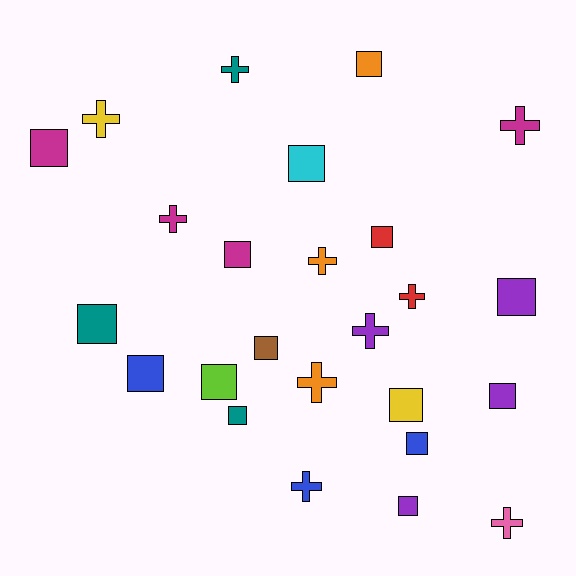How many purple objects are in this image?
There are 4 purple objects.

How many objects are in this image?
There are 25 objects.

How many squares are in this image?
There are 15 squares.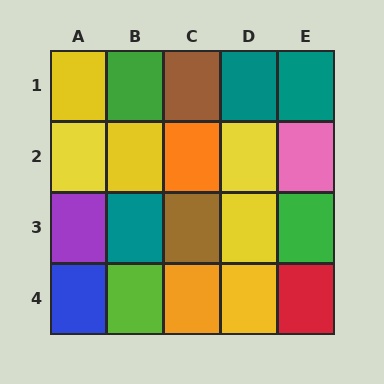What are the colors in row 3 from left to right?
Purple, teal, brown, yellow, green.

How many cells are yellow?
6 cells are yellow.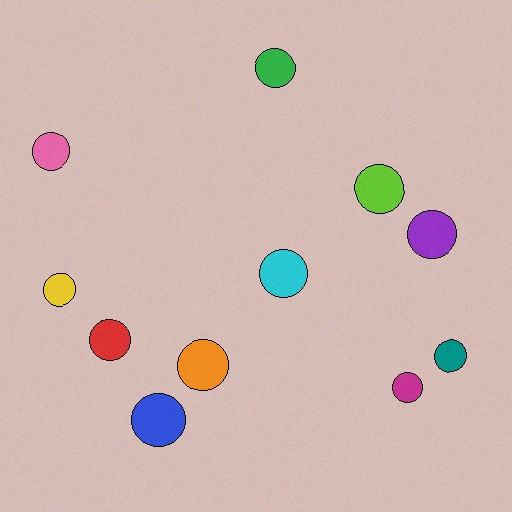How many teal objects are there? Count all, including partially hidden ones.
There is 1 teal object.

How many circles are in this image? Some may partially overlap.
There are 11 circles.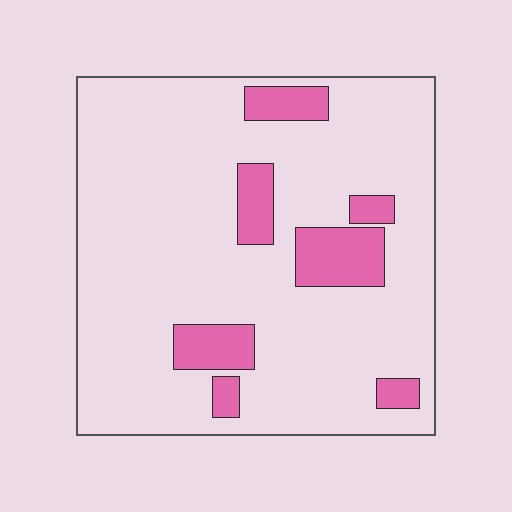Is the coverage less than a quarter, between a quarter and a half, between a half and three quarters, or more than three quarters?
Less than a quarter.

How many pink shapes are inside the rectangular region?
7.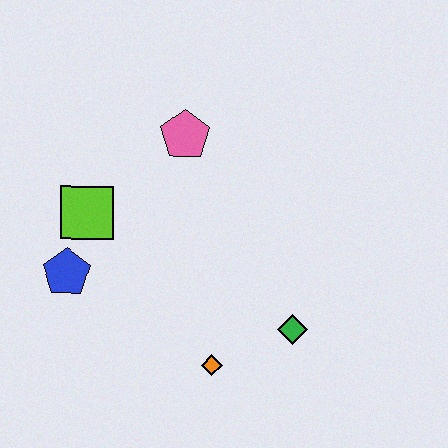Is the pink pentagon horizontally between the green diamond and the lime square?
Yes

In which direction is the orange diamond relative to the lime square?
The orange diamond is below the lime square.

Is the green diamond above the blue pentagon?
No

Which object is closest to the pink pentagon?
The lime square is closest to the pink pentagon.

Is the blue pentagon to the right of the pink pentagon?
No